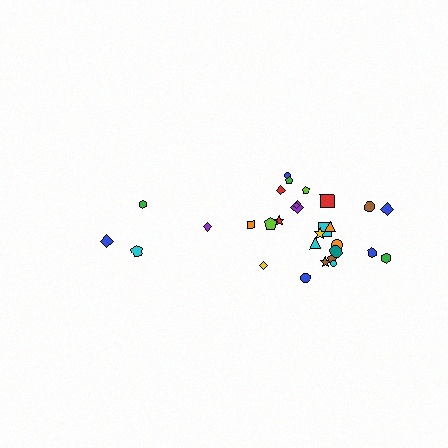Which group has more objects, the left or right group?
The right group.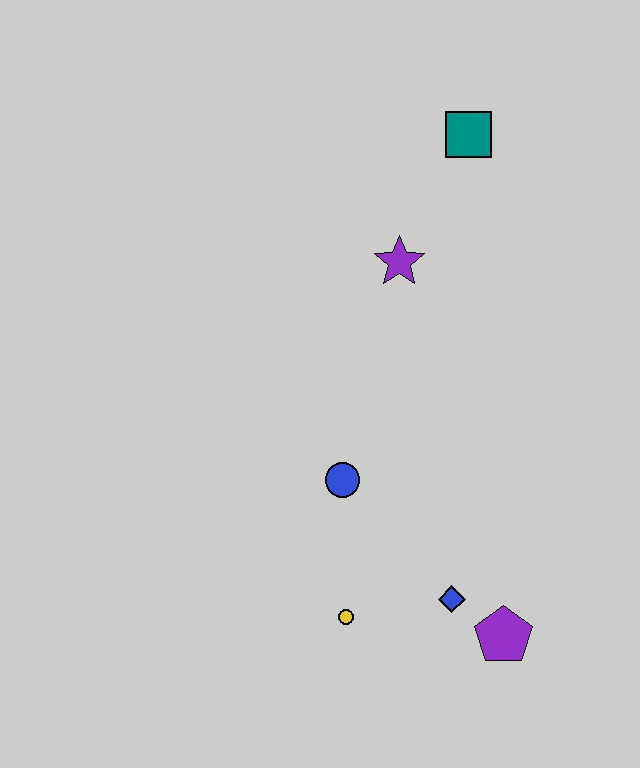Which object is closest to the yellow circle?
The blue diamond is closest to the yellow circle.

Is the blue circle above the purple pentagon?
Yes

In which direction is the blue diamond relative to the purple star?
The blue diamond is below the purple star.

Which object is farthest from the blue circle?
The teal square is farthest from the blue circle.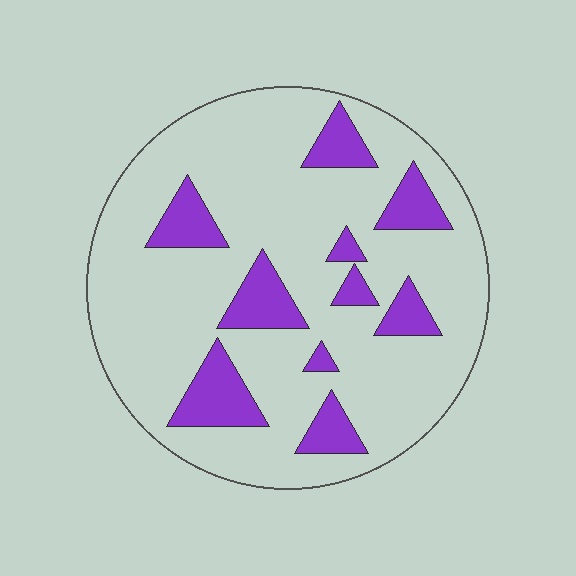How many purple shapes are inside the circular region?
10.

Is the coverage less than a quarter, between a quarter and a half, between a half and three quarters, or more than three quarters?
Less than a quarter.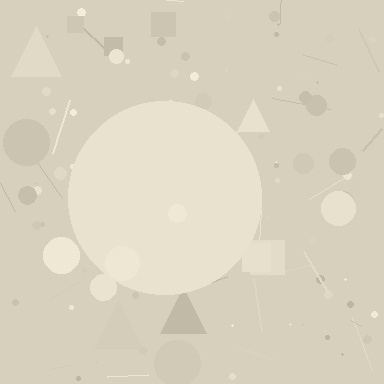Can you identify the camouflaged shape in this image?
The camouflaged shape is a circle.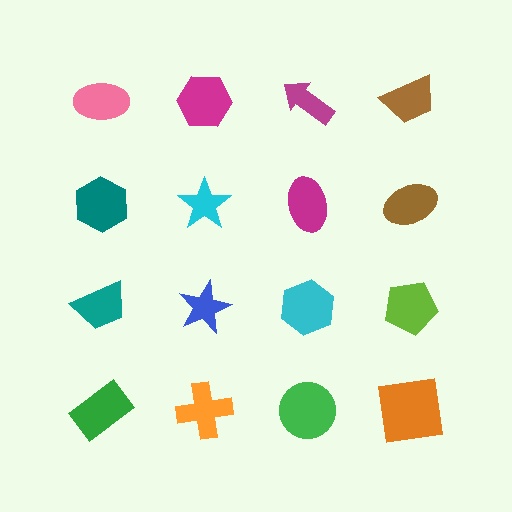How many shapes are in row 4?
4 shapes.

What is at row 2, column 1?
A teal hexagon.